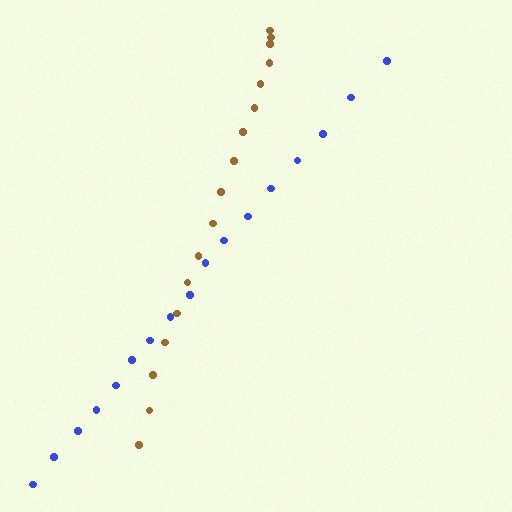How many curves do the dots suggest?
There are 2 distinct paths.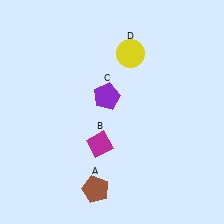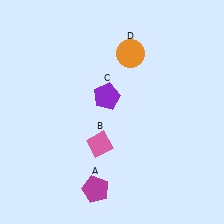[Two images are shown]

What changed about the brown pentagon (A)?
In Image 1, A is brown. In Image 2, it changed to magenta.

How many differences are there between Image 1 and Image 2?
There are 3 differences between the two images.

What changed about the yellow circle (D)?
In Image 1, D is yellow. In Image 2, it changed to orange.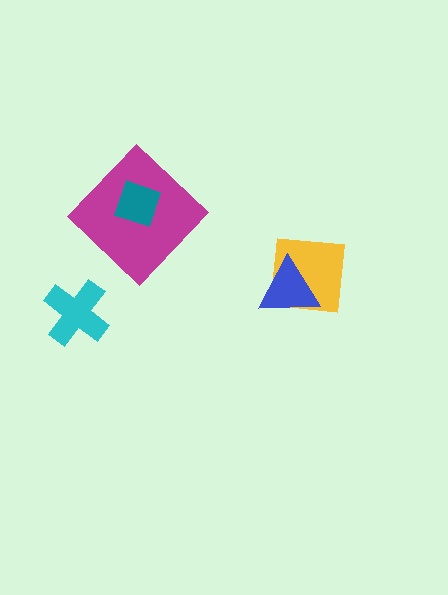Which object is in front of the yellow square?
The blue triangle is in front of the yellow square.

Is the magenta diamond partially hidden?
Yes, it is partially covered by another shape.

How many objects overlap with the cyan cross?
0 objects overlap with the cyan cross.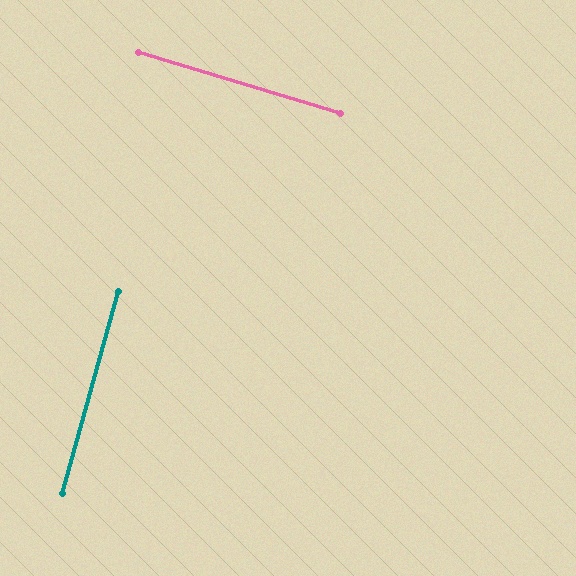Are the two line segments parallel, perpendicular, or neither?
Perpendicular — they meet at approximately 89°.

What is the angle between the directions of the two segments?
Approximately 89 degrees.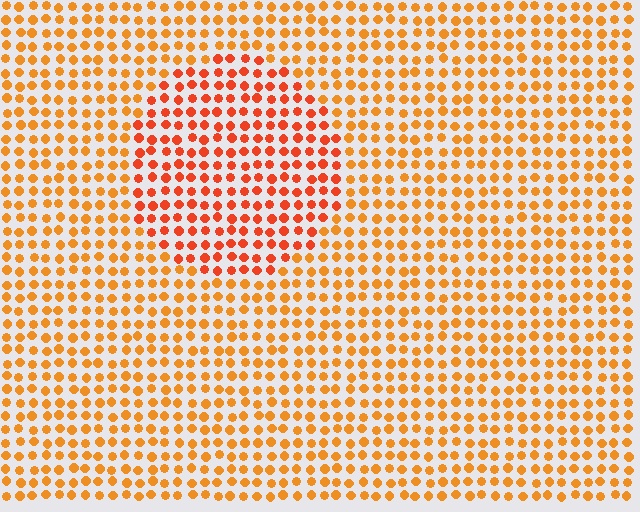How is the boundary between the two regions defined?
The boundary is defined purely by a slight shift in hue (about 23 degrees). Spacing, size, and orientation are identical on both sides.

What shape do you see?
I see a circle.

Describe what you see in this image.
The image is filled with small orange elements in a uniform arrangement. A circle-shaped region is visible where the elements are tinted to a slightly different hue, forming a subtle color boundary.